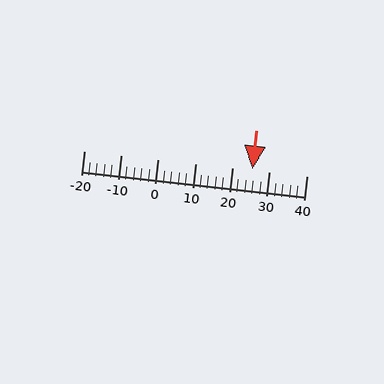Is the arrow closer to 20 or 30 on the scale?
The arrow is closer to 30.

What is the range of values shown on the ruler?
The ruler shows values from -20 to 40.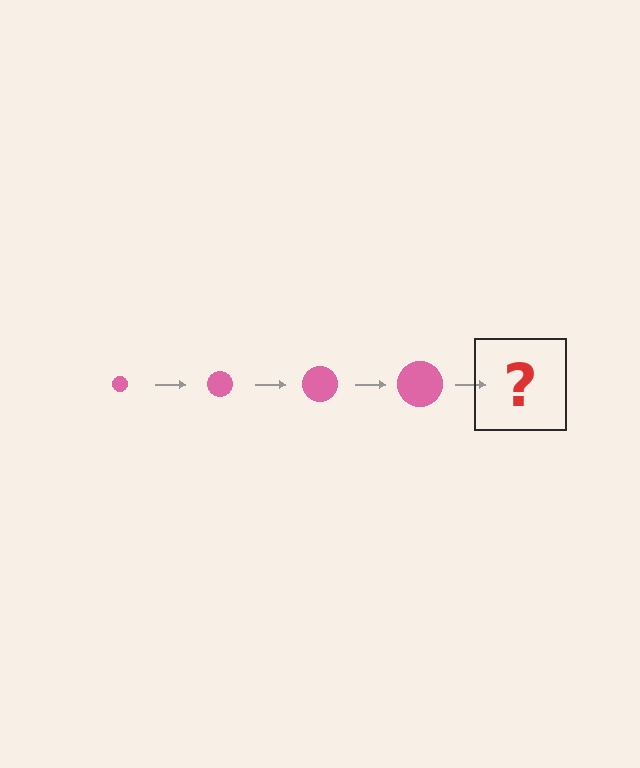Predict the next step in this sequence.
The next step is a pink circle, larger than the previous one.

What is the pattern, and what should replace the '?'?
The pattern is that the circle gets progressively larger each step. The '?' should be a pink circle, larger than the previous one.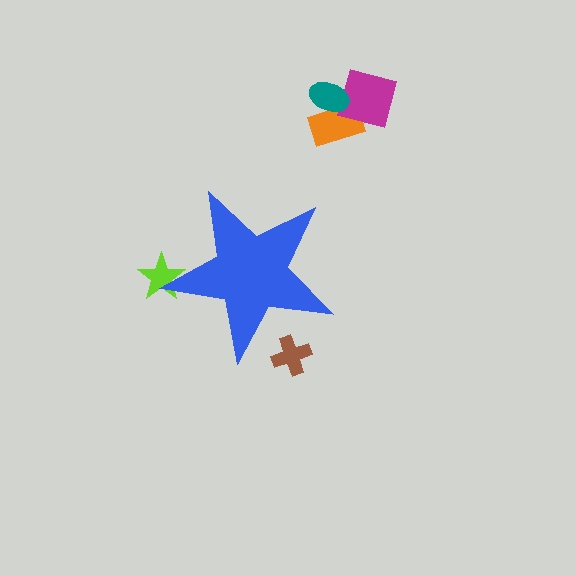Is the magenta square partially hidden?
No, the magenta square is fully visible.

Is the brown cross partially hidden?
Yes, the brown cross is partially hidden behind the blue star.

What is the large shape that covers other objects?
A blue star.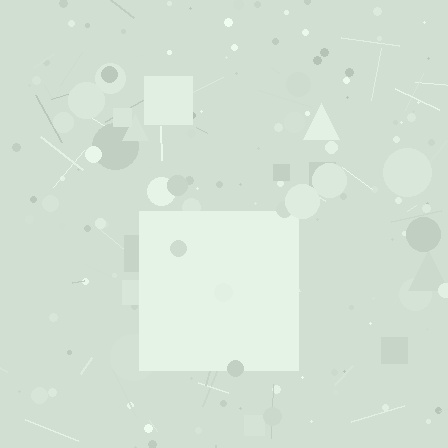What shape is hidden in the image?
A square is hidden in the image.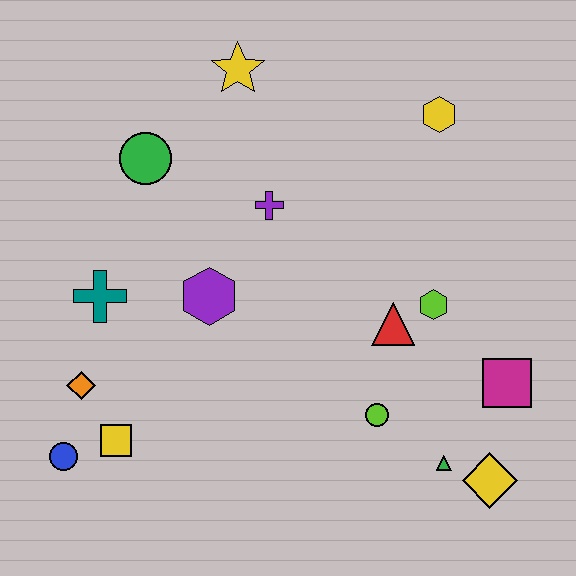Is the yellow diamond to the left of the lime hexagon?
No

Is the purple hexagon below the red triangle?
No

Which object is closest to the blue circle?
The yellow square is closest to the blue circle.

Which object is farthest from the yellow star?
The yellow diamond is farthest from the yellow star.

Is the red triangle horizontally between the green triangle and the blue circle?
Yes